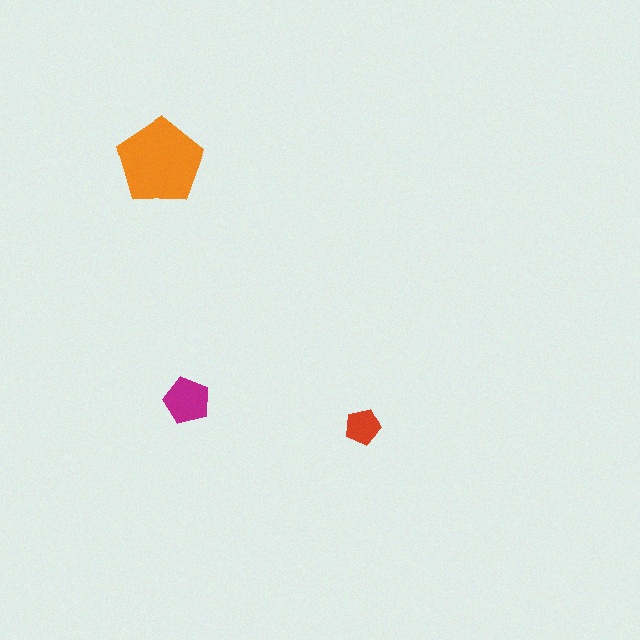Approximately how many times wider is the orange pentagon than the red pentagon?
About 2.5 times wider.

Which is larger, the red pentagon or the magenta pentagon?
The magenta one.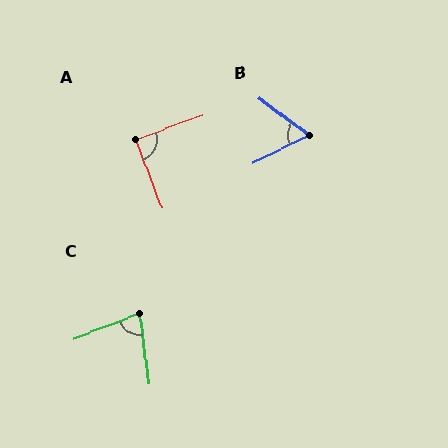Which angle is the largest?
A, at approximately 89 degrees.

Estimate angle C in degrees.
Approximately 76 degrees.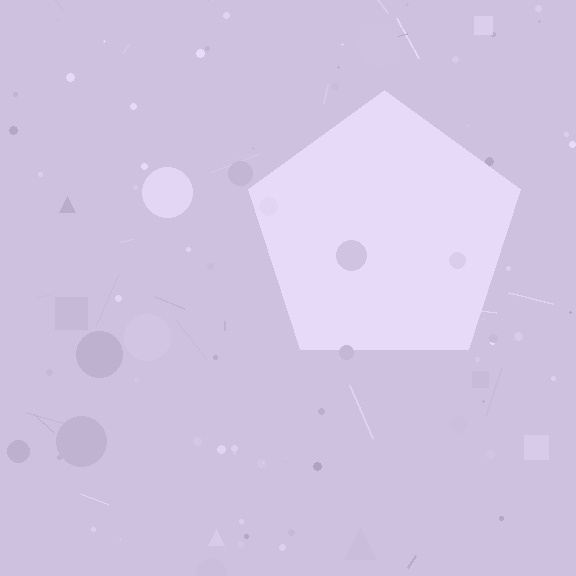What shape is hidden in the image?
A pentagon is hidden in the image.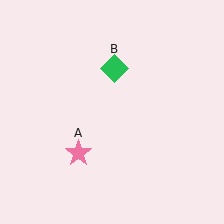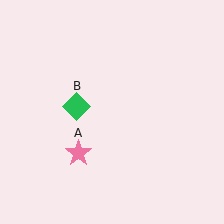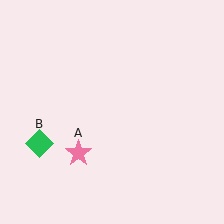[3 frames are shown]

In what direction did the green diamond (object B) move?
The green diamond (object B) moved down and to the left.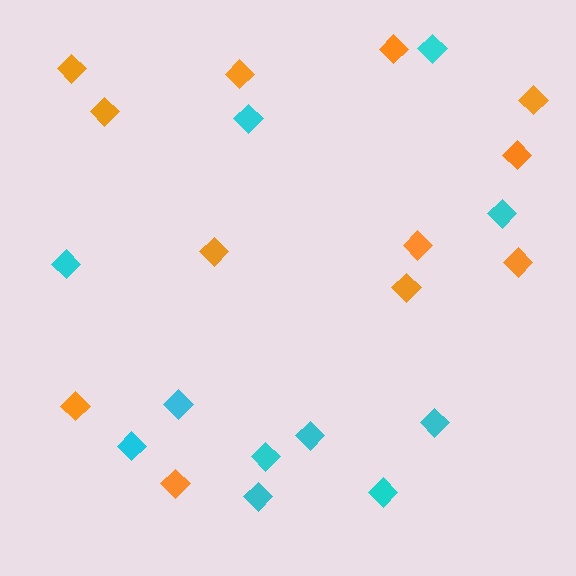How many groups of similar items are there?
There are 2 groups: one group of orange diamonds (12) and one group of cyan diamonds (11).